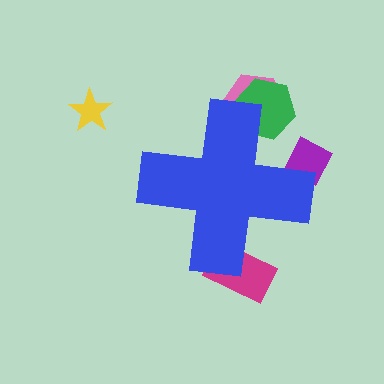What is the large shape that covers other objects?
A blue cross.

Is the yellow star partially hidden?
No, the yellow star is fully visible.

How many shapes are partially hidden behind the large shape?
4 shapes are partially hidden.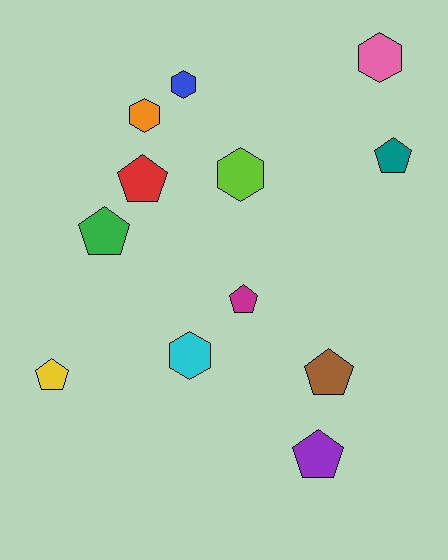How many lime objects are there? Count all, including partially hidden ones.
There is 1 lime object.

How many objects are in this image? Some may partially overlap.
There are 12 objects.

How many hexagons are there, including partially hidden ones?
There are 5 hexagons.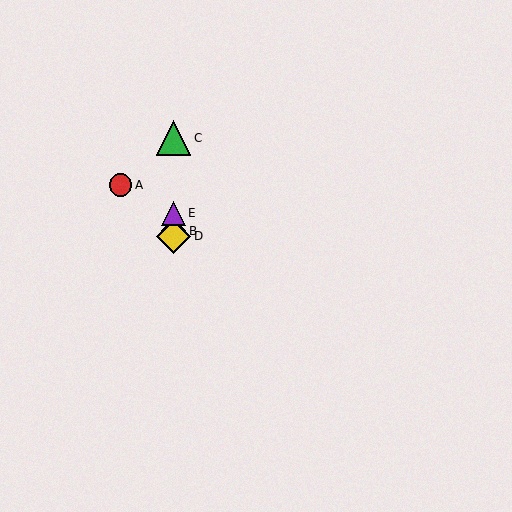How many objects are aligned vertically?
4 objects (B, C, D, E) are aligned vertically.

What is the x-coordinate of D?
Object D is at x≈174.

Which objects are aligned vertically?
Objects B, C, D, E are aligned vertically.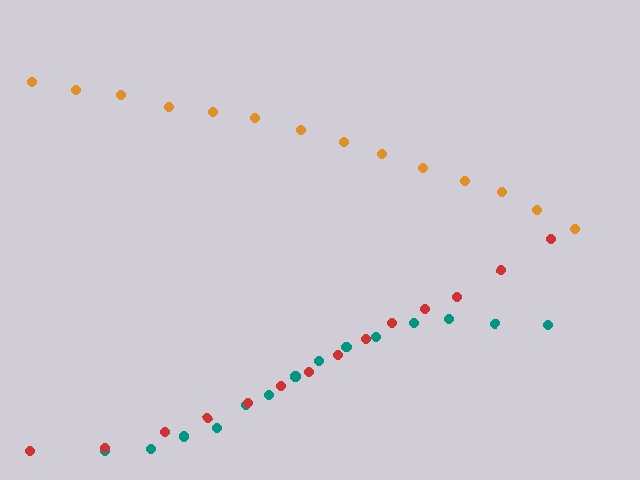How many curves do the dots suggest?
There are 3 distinct paths.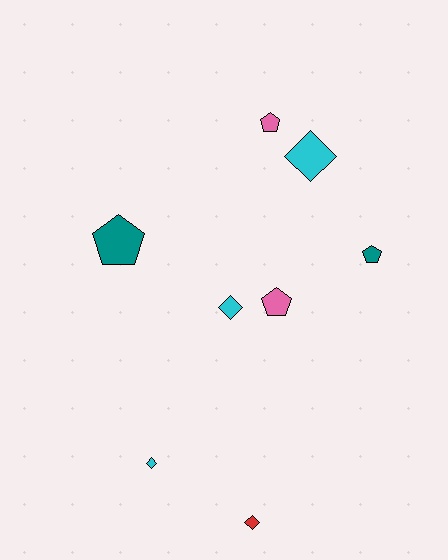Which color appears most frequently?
Cyan, with 3 objects.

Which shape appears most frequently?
Diamond, with 4 objects.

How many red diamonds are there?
There is 1 red diamond.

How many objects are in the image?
There are 8 objects.